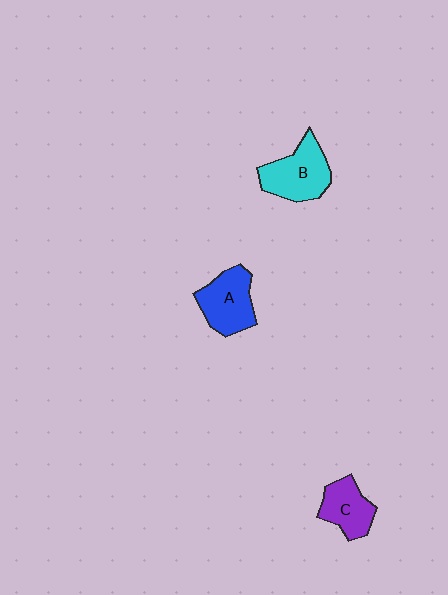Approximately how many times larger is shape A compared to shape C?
Approximately 1.2 times.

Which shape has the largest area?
Shape B (cyan).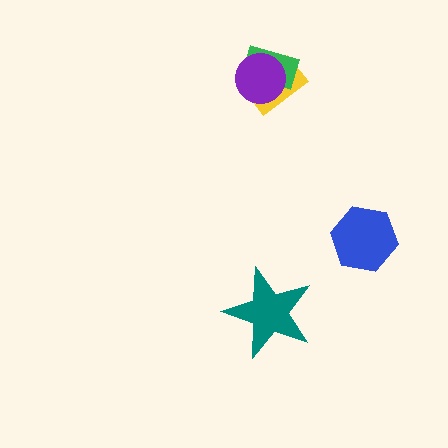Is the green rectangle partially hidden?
Yes, it is partially covered by another shape.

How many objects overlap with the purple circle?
2 objects overlap with the purple circle.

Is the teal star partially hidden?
No, no other shape covers it.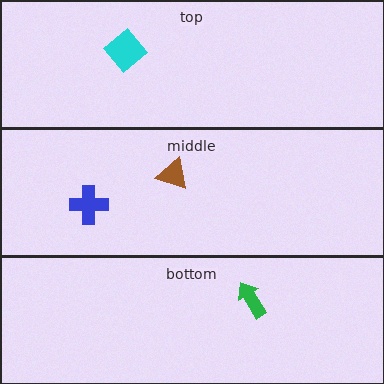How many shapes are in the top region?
1.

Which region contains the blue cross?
The middle region.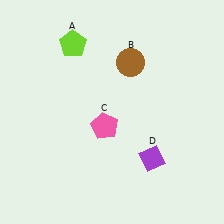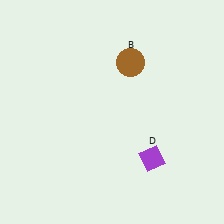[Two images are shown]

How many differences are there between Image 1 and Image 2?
There are 2 differences between the two images.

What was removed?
The lime pentagon (A), the pink pentagon (C) were removed in Image 2.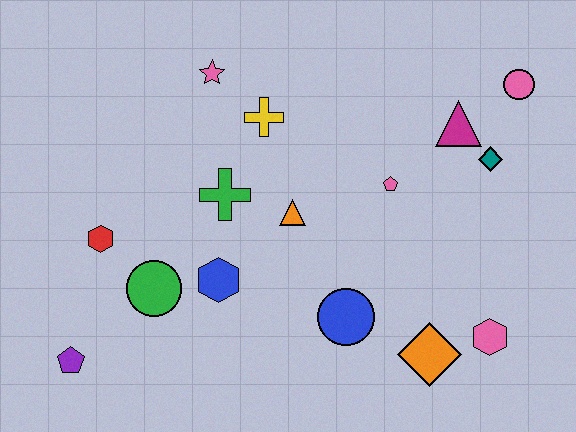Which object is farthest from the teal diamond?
The purple pentagon is farthest from the teal diamond.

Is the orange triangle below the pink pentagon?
Yes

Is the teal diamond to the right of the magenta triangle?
Yes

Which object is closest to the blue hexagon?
The green circle is closest to the blue hexagon.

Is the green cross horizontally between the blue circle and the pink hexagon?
No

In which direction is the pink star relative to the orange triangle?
The pink star is above the orange triangle.